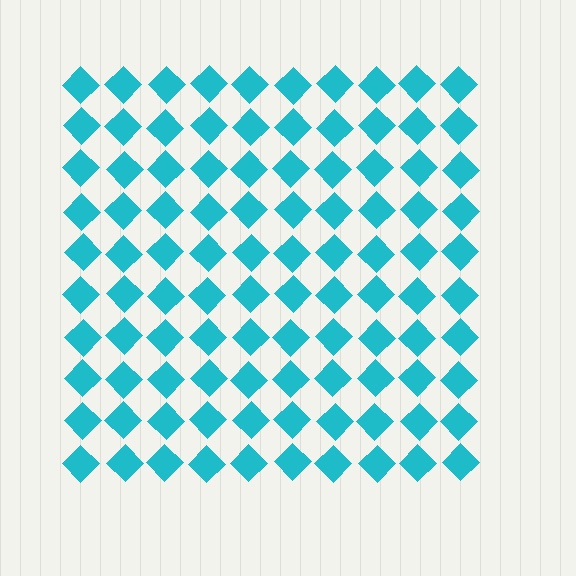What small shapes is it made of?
It is made of small diamonds.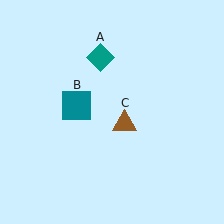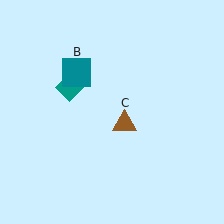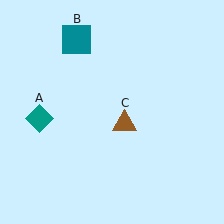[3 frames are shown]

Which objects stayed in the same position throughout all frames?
Brown triangle (object C) remained stationary.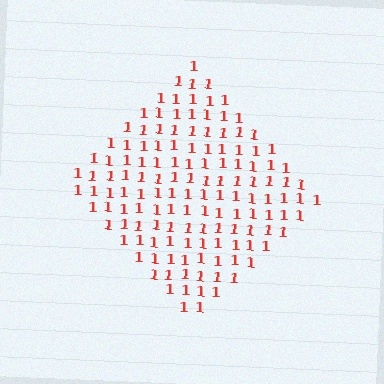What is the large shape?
The large shape is a diamond.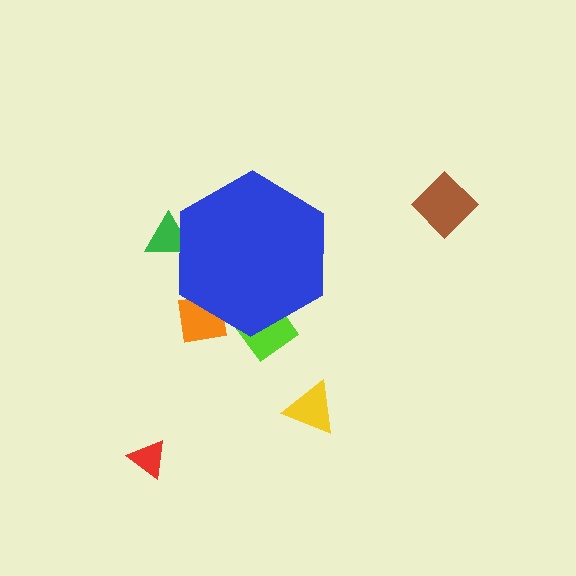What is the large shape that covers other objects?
A blue hexagon.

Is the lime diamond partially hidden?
Yes, the lime diamond is partially hidden behind the blue hexagon.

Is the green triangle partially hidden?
Yes, the green triangle is partially hidden behind the blue hexagon.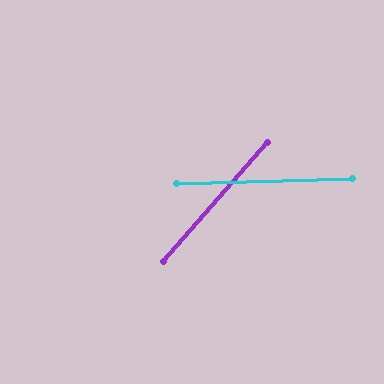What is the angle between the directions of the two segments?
Approximately 47 degrees.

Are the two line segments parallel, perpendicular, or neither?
Neither parallel nor perpendicular — they differ by about 47°.